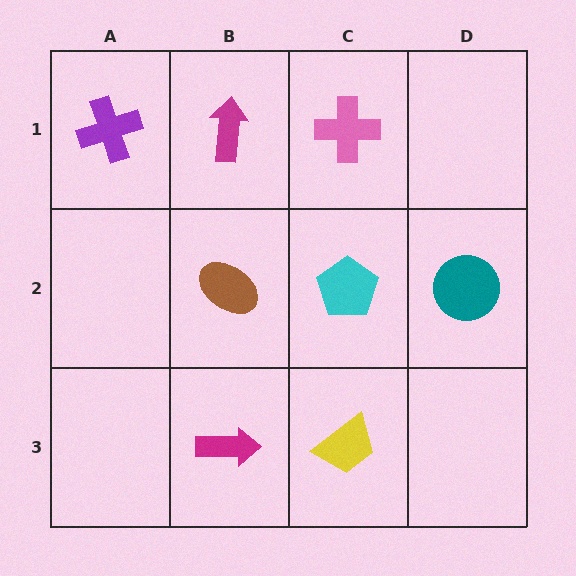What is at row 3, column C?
A yellow trapezoid.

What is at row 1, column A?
A purple cross.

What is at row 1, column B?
A magenta arrow.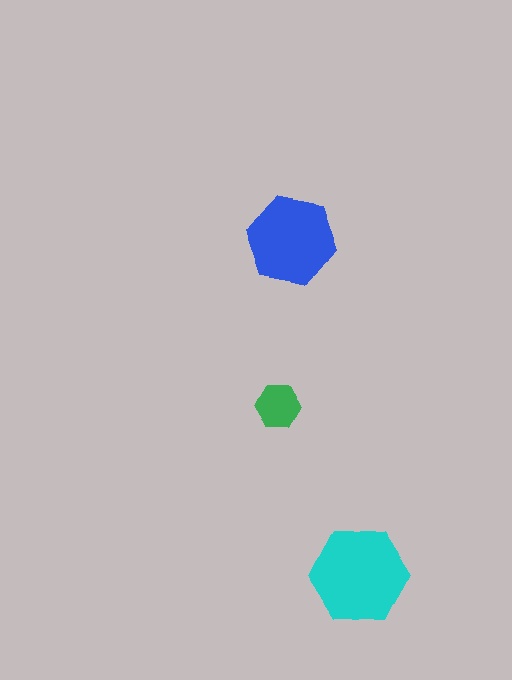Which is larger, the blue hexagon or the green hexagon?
The blue one.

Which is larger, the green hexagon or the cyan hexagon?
The cyan one.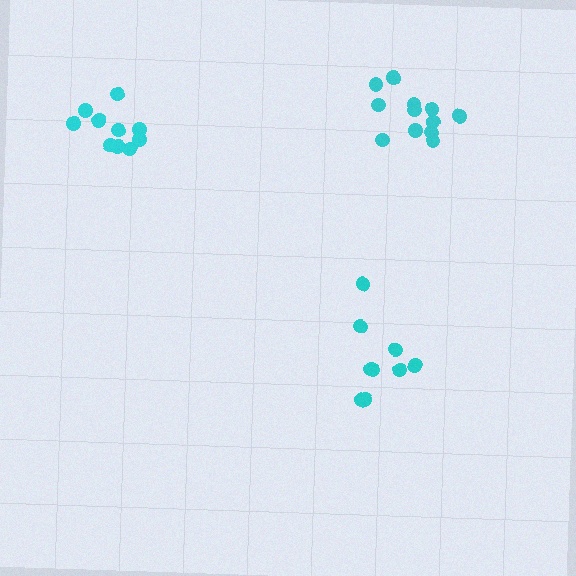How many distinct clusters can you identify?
There are 3 distinct clusters.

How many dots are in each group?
Group 1: 9 dots, Group 2: 10 dots, Group 3: 12 dots (31 total).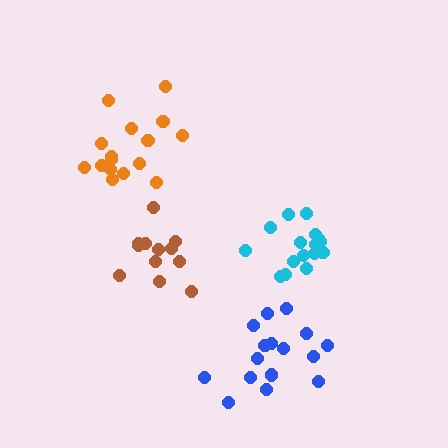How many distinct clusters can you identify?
There are 4 distinct clusters.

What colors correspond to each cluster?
The clusters are colored: orange, blue, cyan, brown.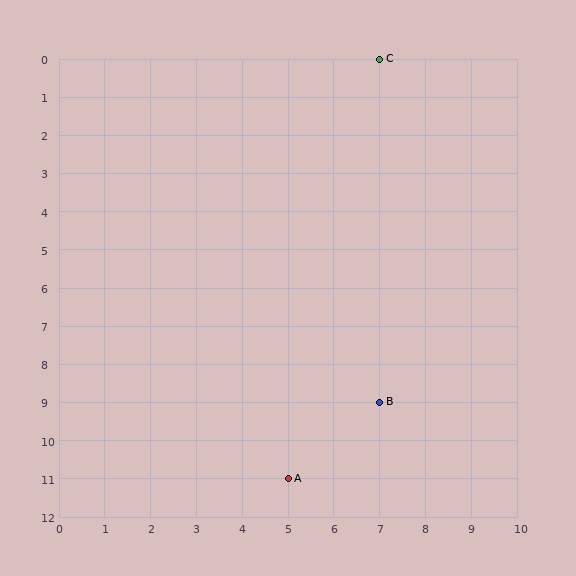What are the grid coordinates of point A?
Point A is at grid coordinates (5, 11).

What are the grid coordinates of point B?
Point B is at grid coordinates (7, 9).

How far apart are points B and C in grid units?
Points B and C are 9 rows apart.